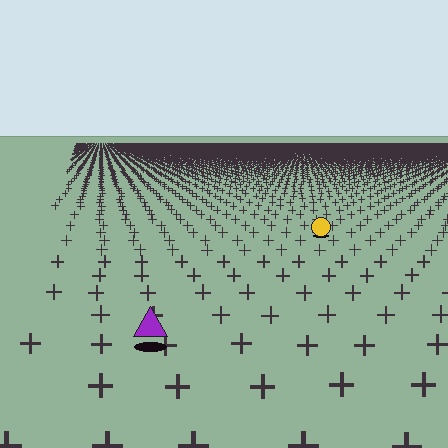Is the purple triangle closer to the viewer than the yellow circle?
Yes. The purple triangle is closer — you can tell from the texture gradient: the ground texture is coarser near it.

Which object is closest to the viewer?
The purple triangle is closest. The texture marks near it are larger and more spread out.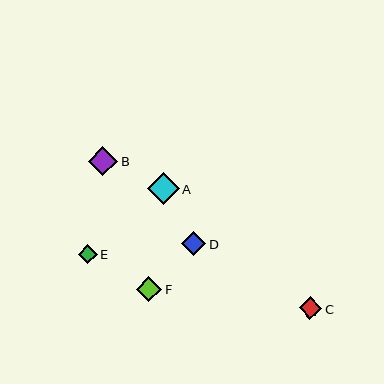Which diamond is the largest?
Diamond A is the largest with a size of approximately 32 pixels.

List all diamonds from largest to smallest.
From largest to smallest: A, B, F, D, C, E.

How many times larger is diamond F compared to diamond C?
Diamond F is approximately 1.2 times the size of diamond C.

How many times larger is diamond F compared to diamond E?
Diamond F is approximately 1.4 times the size of diamond E.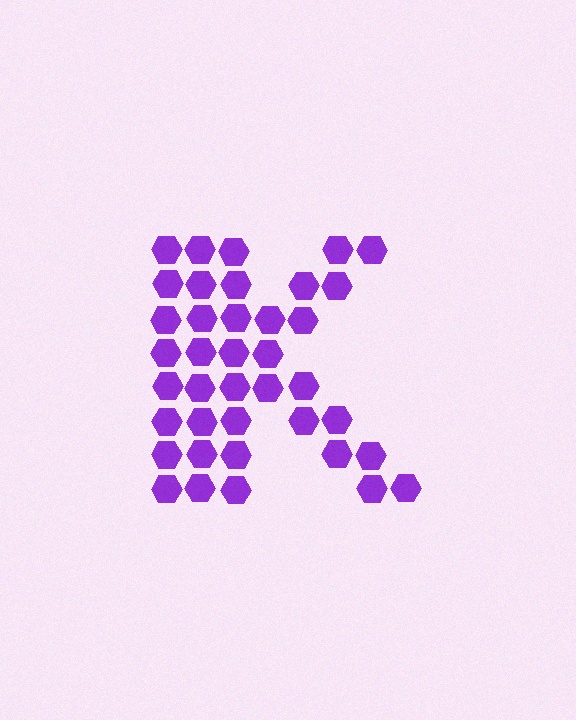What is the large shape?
The large shape is the letter K.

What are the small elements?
The small elements are hexagons.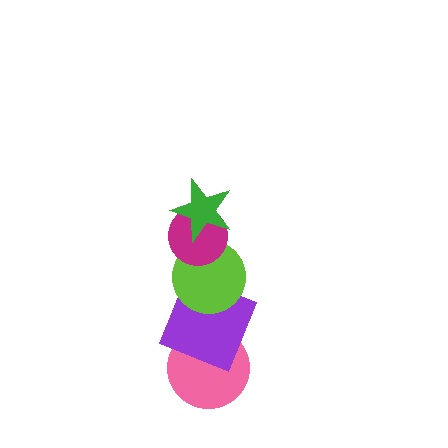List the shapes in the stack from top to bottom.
From top to bottom: the green star, the magenta circle, the lime circle, the purple square, the pink circle.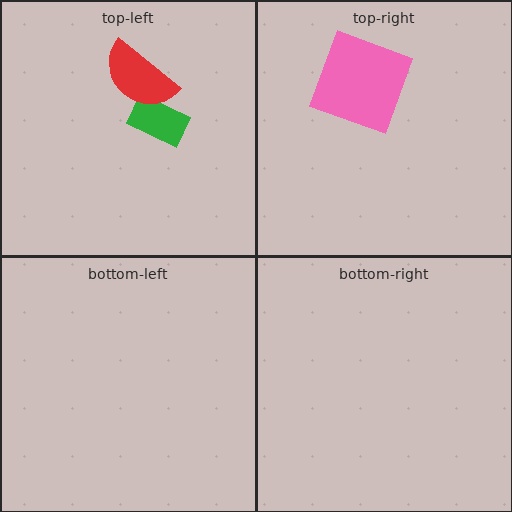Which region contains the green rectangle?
The top-left region.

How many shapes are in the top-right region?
1.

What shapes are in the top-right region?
The pink square.